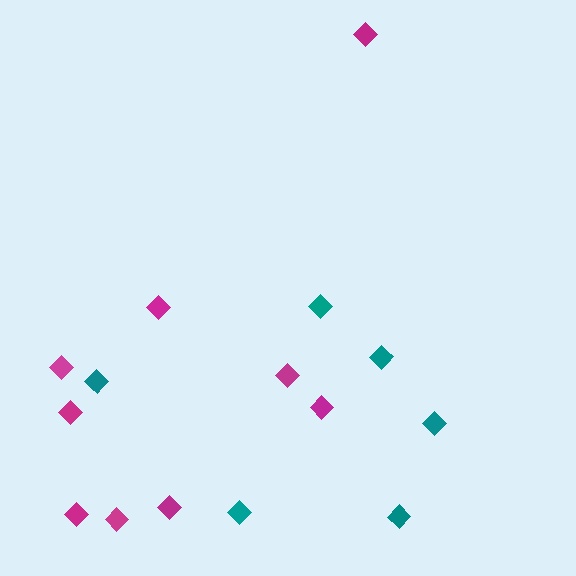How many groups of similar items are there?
There are 2 groups: one group of magenta diamonds (9) and one group of teal diamonds (6).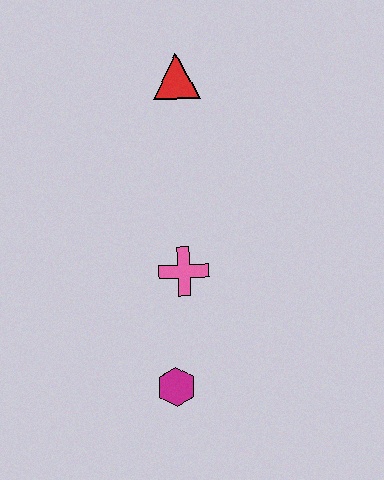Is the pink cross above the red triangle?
No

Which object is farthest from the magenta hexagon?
The red triangle is farthest from the magenta hexagon.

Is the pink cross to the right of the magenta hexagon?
Yes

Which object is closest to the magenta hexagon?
The pink cross is closest to the magenta hexagon.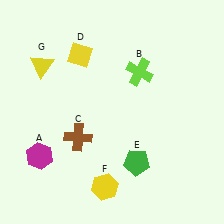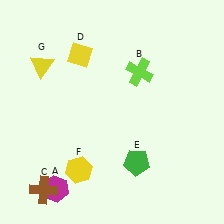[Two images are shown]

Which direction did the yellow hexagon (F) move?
The yellow hexagon (F) moved left.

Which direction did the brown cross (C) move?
The brown cross (C) moved down.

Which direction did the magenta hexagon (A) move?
The magenta hexagon (A) moved down.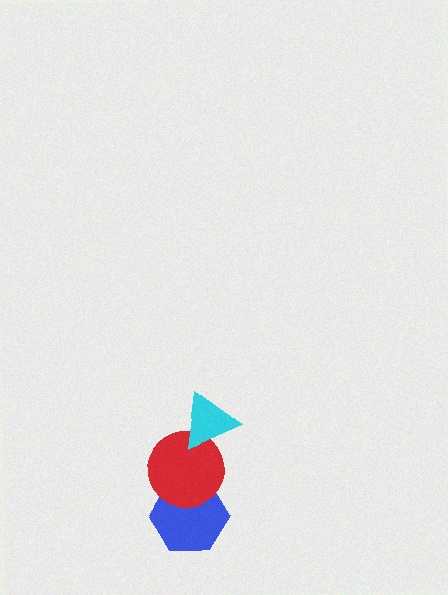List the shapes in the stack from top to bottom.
From top to bottom: the cyan triangle, the red circle, the blue hexagon.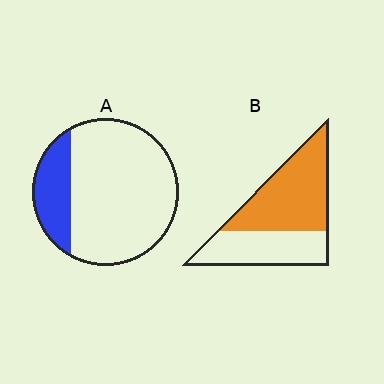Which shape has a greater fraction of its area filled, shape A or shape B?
Shape B.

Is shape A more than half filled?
No.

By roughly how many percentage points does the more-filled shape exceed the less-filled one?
By roughly 35 percentage points (B over A).